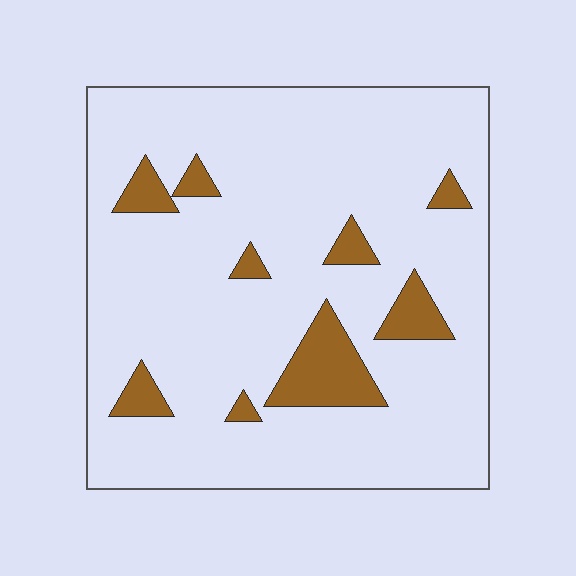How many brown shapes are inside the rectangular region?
9.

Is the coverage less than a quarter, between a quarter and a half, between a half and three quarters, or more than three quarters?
Less than a quarter.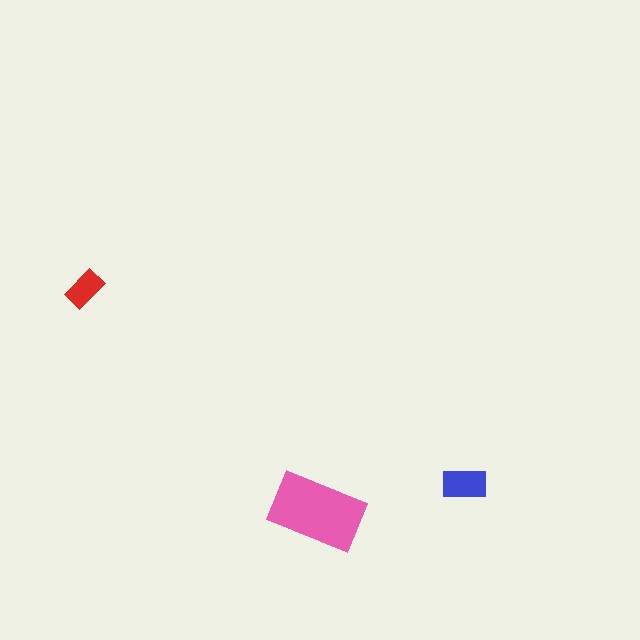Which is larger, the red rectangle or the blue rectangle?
The blue one.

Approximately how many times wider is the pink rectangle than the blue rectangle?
About 2 times wider.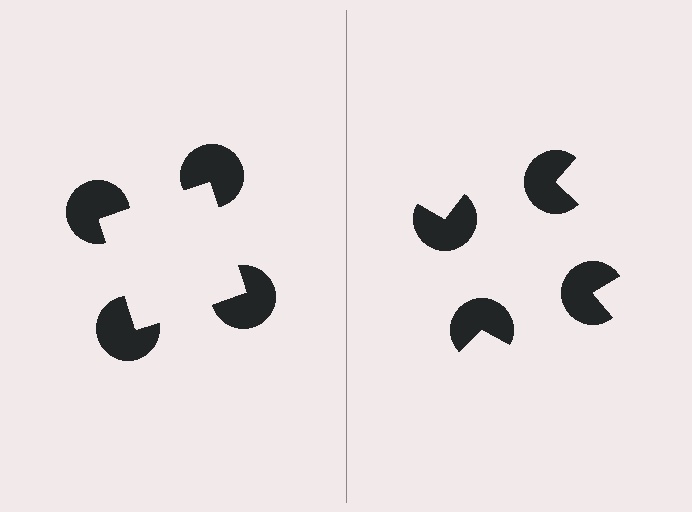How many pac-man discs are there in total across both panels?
8 — 4 on each side.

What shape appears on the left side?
An illusory square.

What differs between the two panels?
The pac-man discs are positioned identically on both sides; only the wedge orientations differ. On the left they align to a square; on the right they are misaligned.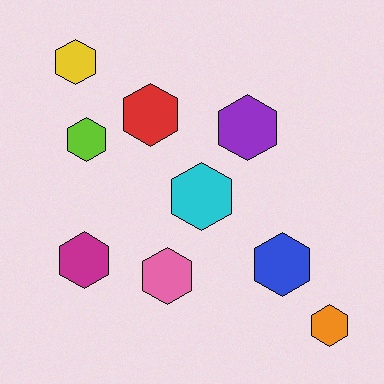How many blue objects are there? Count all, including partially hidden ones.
There is 1 blue object.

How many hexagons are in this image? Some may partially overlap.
There are 9 hexagons.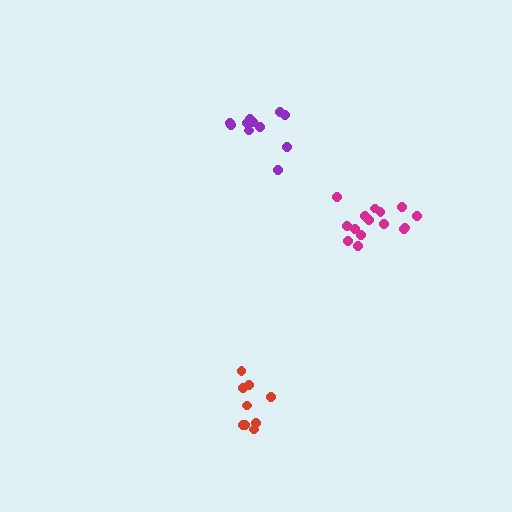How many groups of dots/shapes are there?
There are 3 groups.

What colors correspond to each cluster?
The clusters are colored: red, magenta, purple.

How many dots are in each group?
Group 1: 9 dots, Group 2: 15 dots, Group 3: 11 dots (35 total).